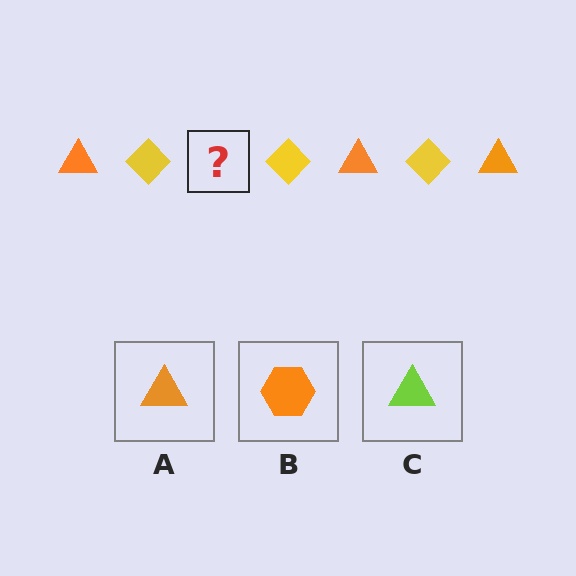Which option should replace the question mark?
Option A.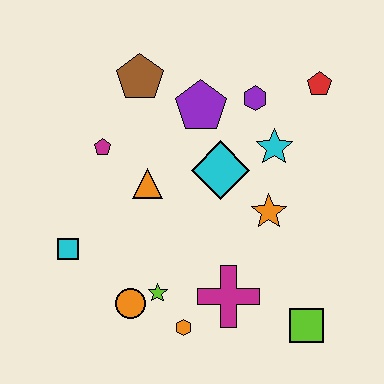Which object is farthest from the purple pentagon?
The lime square is farthest from the purple pentagon.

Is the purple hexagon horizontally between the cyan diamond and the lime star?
No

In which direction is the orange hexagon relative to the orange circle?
The orange hexagon is to the right of the orange circle.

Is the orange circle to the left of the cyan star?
Yes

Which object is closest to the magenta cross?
The orange hexagon is closest to the magenta cross.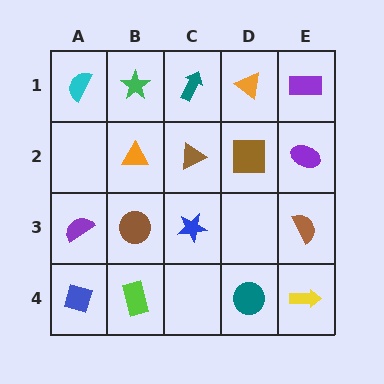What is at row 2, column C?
A brown triangle.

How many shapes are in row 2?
4 shapes.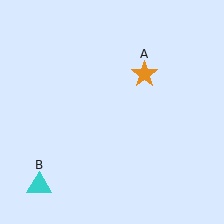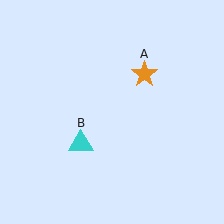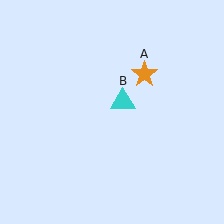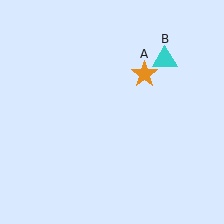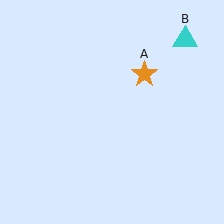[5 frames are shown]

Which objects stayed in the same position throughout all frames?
Orange star (object A) remained stationary.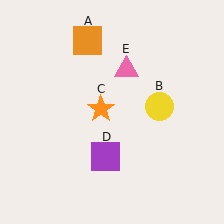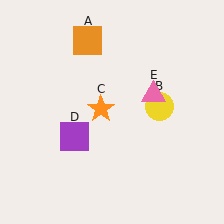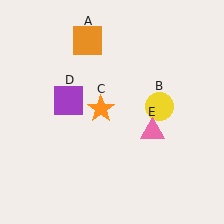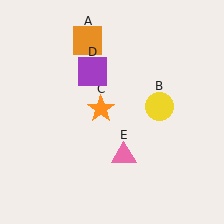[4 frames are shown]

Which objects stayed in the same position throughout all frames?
Orange square (object A) and yellow circle (object B) and orange star (object C) remained stationary.